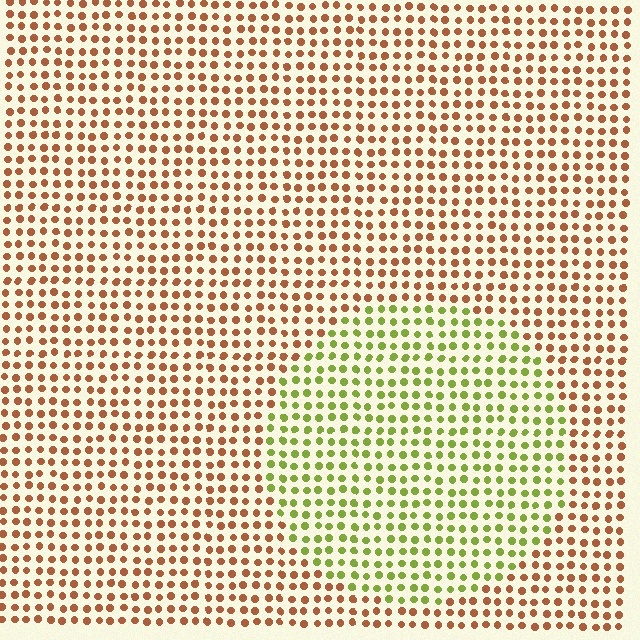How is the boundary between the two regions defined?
The boundary is defined purely by a slight shift in hue (about 64 degrees). Spacing, size, and orientation are identical on both sides.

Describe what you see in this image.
The image is filled with small brown elements in a uniform arrangement. A circle-shaped region is visible where the elements are tinted to a slightly different hue, forming a subtle color boundary.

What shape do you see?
I see a circle.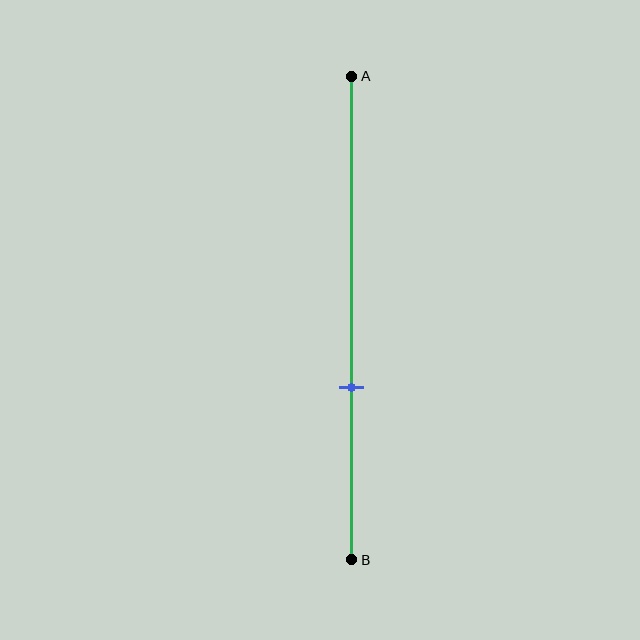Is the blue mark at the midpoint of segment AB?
No, the mark is at about 65% from A, not at the 50% midpoint.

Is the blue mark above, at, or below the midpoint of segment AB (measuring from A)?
The blue mark is below the midpoint of segment AB.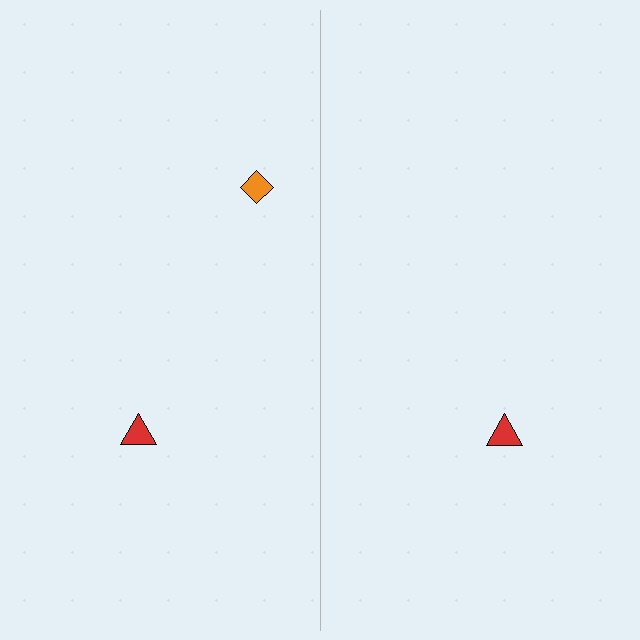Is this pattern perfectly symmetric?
No, the pattern is not perfectly symmetric. A orange diamond is missing from the right side.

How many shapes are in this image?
There are 3 shapes in this image.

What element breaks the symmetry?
A orange diamond is missing from the right side.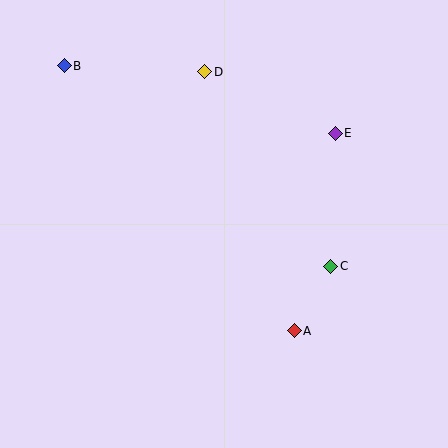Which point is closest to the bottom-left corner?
Point A is closest to the bottom-left corner.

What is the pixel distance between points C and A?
The distance between C and A is 74 pixels.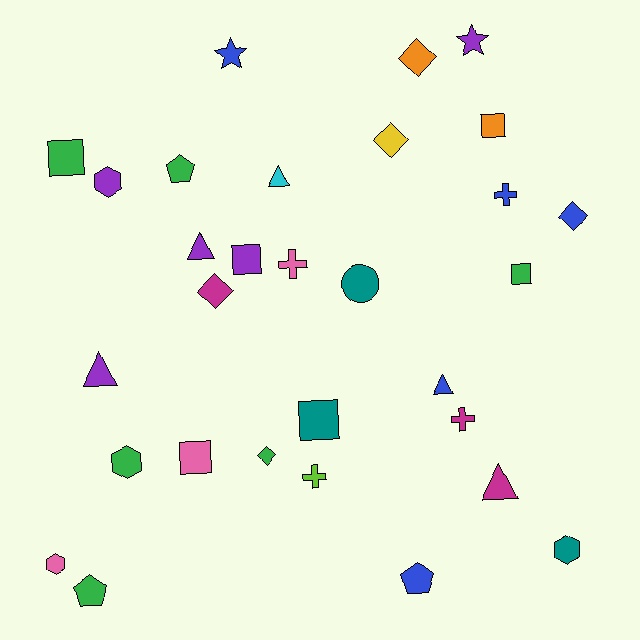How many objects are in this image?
There are 30 objects.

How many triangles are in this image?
There are 5 triangles.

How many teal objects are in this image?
There are 3 teal objects.